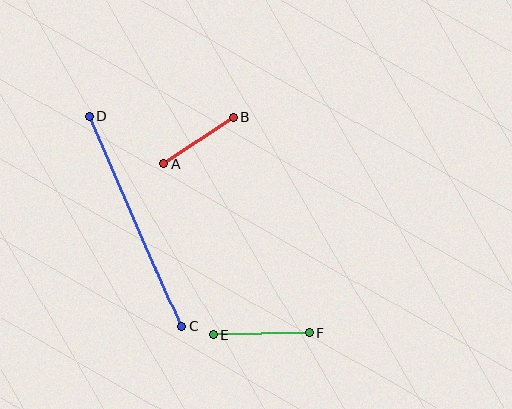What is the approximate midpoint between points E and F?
The midpoint is at approximately (261, 334) pixels.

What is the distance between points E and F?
The distance is approximately 96 pixels.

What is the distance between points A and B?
The distance is approximately 84 pixels.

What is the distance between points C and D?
The distance is approximately 230 pixels.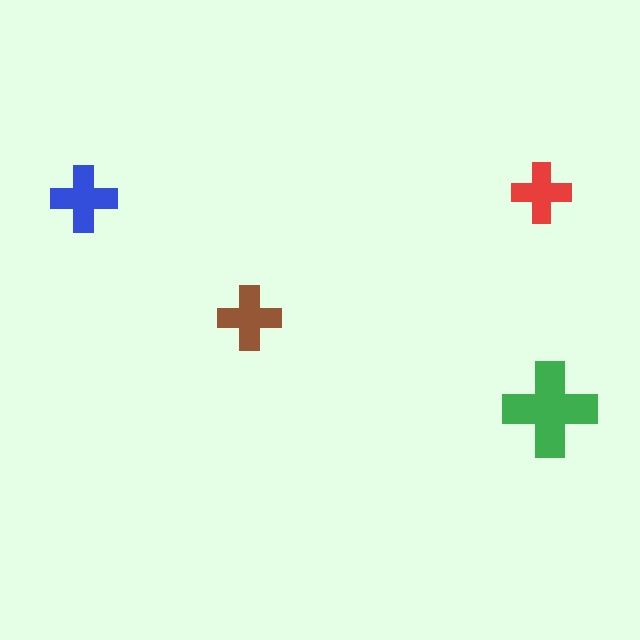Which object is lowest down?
The green cross is bottommost.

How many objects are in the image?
There are 4 objects in the image.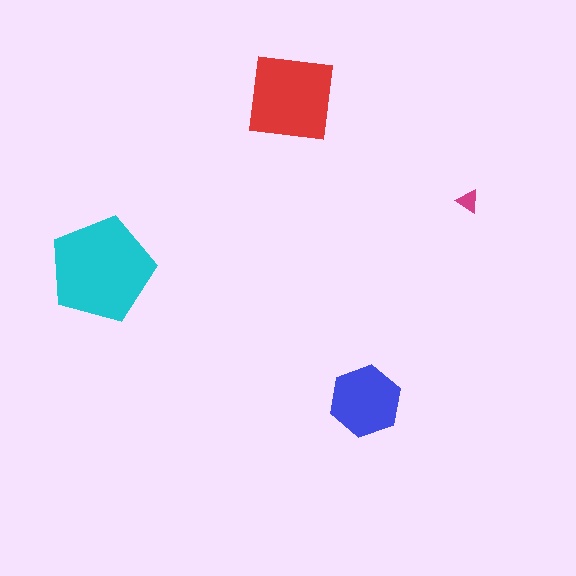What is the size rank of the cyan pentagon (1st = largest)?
1st.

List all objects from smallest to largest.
The magenta triangle, the blue hexagon, the red square, the cyan pentagon.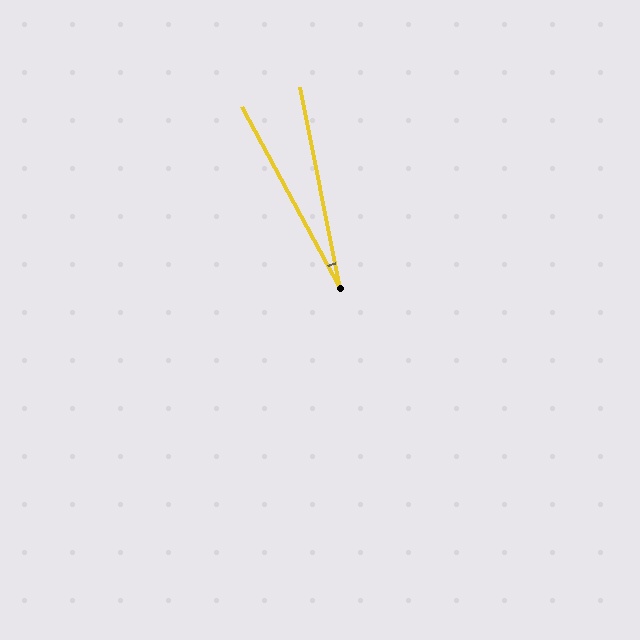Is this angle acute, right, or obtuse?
It is acute.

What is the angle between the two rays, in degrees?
Approximately 17 degrees.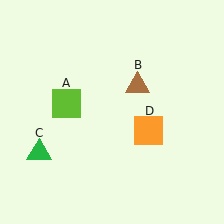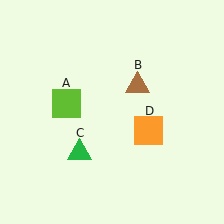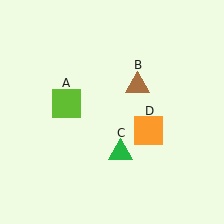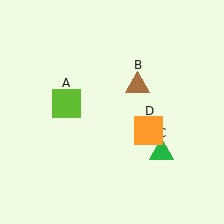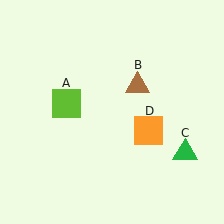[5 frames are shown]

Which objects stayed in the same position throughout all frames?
Lime square (object A) and brown triangle (object B) and orange square (object D) remained stationary.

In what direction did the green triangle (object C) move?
The green triangle (object C) moved right.